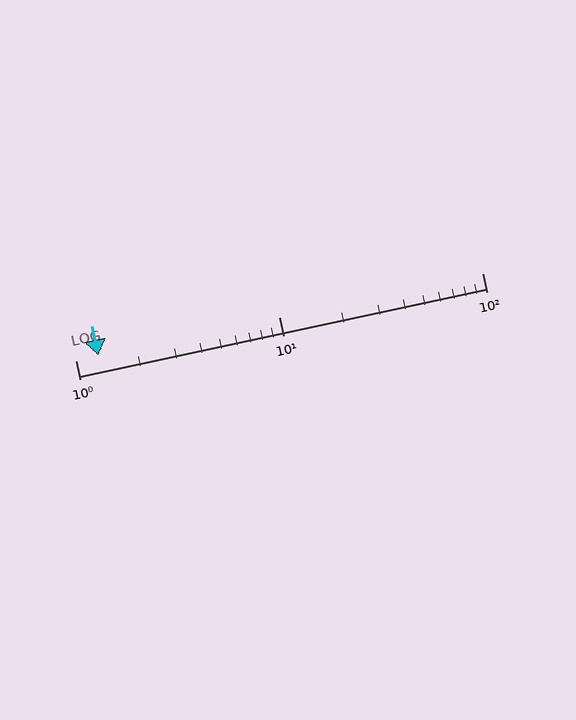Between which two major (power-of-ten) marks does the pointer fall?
The pointer is between 1 and 10.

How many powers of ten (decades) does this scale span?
The scale spans 2 decades, from 1 to 100.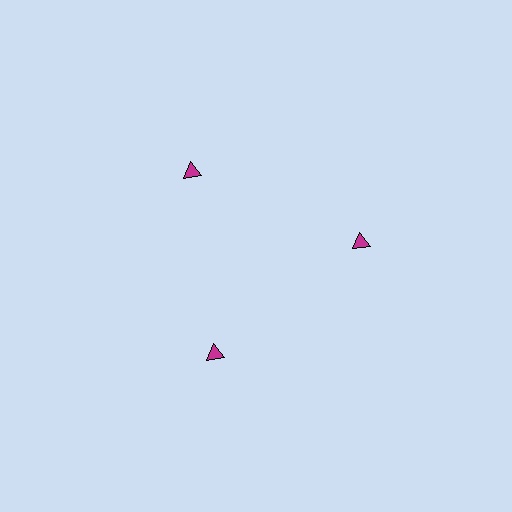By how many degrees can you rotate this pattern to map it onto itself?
The pattern maps onto itself every 120 degrees of rotation.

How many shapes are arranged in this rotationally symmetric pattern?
There are 3 shapes, arranged in 3 groups of 1.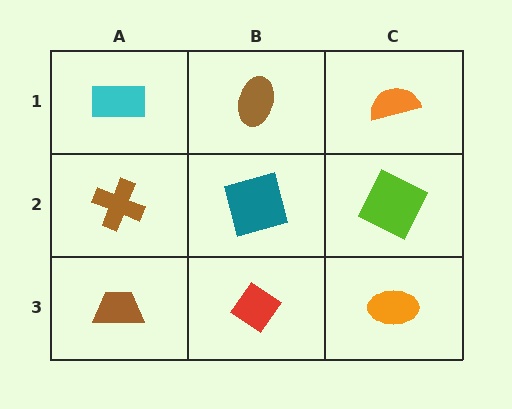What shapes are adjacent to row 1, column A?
A brown cross (row 2, column A), a brown ellipse (row 1, column B).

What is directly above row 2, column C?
An orange semicircle.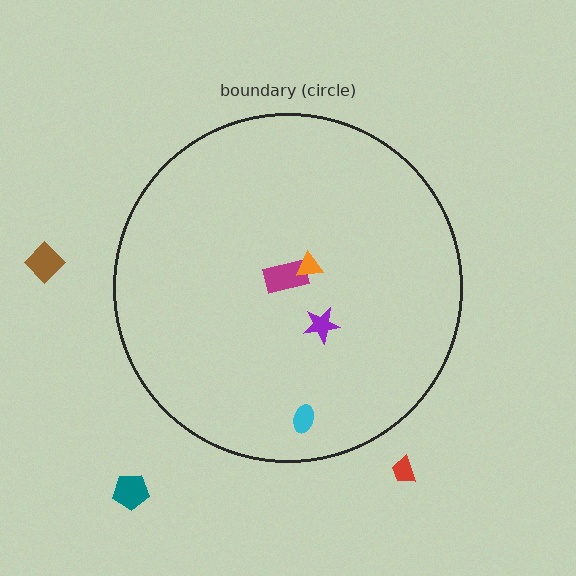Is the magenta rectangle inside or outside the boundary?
Inside.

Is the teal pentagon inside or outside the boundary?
Outside.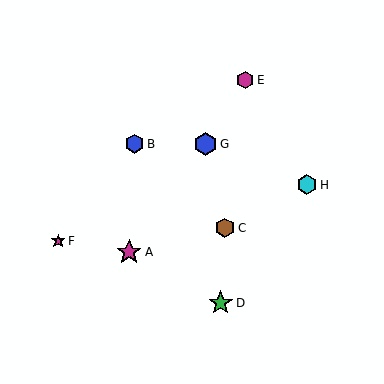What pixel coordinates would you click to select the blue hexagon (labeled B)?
Click at (135, 144) to select the blue hexagon B.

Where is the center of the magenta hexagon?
The center of the magenta hexagon is at (245, 80).